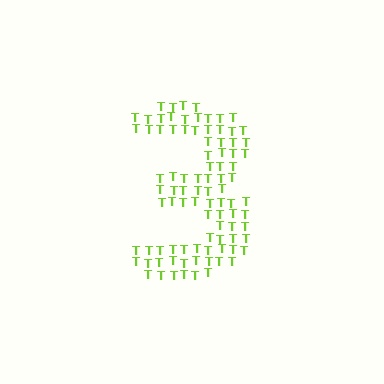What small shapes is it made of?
It is made of small letter T's.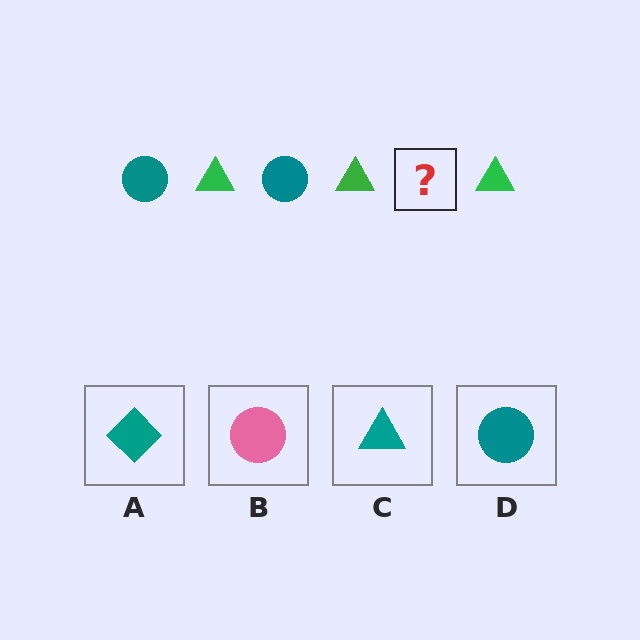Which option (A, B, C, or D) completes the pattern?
D.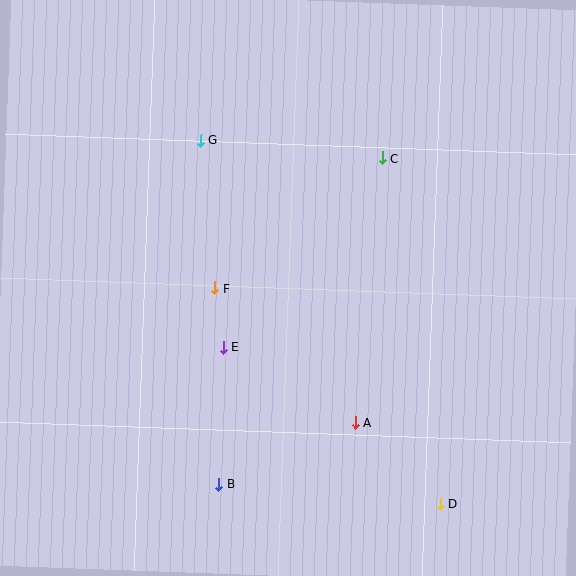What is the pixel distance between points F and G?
The distance between F and G is 149 pixels.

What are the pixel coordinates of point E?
Point E is at (223, 347).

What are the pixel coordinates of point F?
Point F is at (215, 288).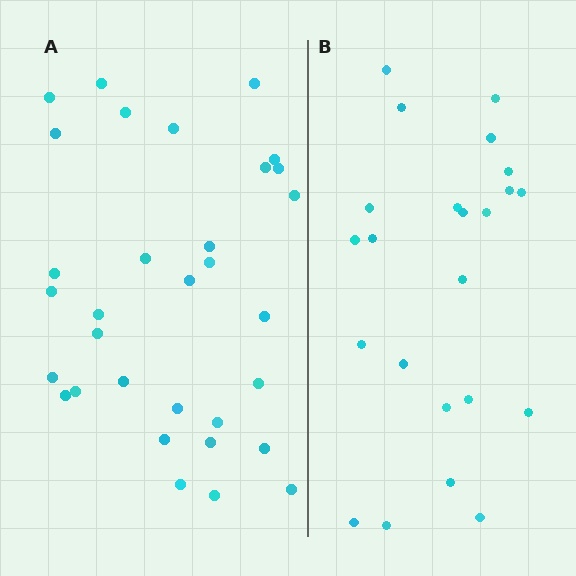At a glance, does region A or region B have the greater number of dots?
Region A (the left region) has more dots.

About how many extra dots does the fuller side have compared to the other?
Region A has roughly 8 or so more dots than region B.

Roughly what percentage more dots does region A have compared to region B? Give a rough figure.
About 40% more.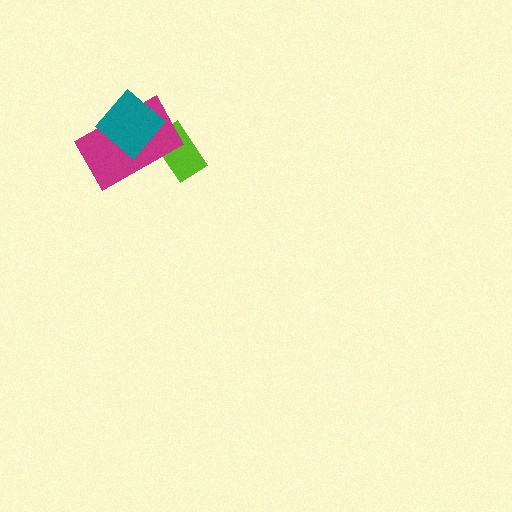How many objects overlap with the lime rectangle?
1 object overlaps with the lime rectangle.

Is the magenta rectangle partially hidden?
Yes, it is partially covered by another shape.